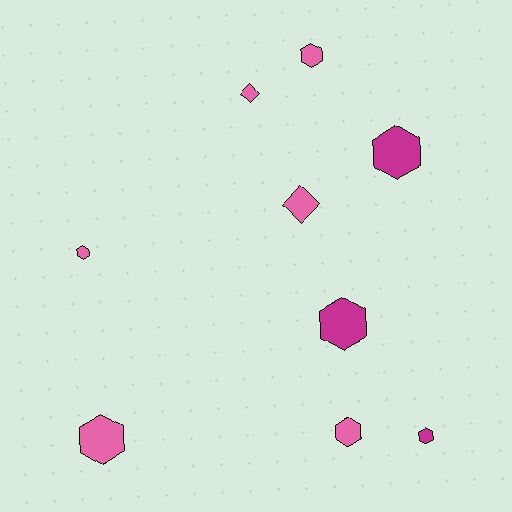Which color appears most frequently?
Pink, with 6 objects.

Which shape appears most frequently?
Hexagon, with 7 objects.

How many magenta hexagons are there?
There are 3 magenta hexagons.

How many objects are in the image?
There are 9 objects.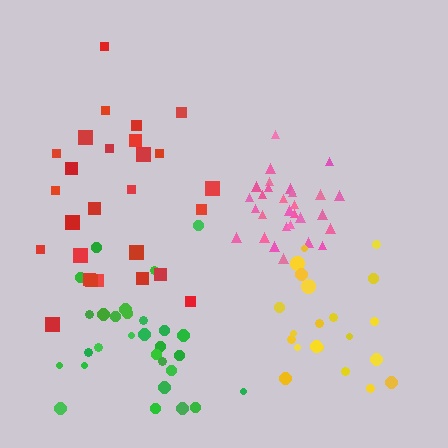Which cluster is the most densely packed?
Pink.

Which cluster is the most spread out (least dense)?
Red.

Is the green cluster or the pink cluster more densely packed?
Pink.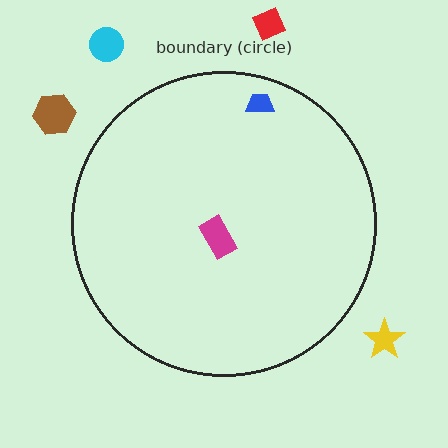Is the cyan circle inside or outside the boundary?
Outside.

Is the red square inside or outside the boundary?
Outside.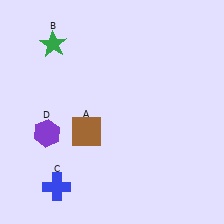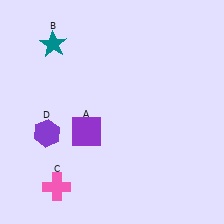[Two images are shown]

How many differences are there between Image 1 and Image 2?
There are 3 differences between the two images.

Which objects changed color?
A changed from brown to purple. B changed from green to teal. C changed from blue to pink.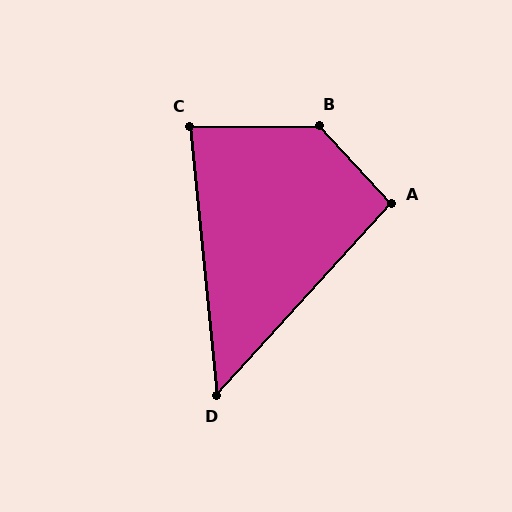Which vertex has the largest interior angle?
B, at approximately 132 degrees.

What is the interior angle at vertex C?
Approximately 85 degrees (acute).